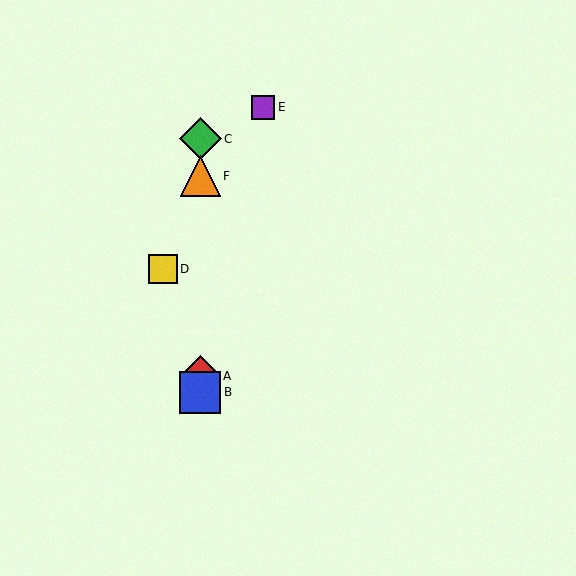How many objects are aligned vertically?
4 objects (A, B, C, F) are aligned vertically.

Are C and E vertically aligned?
No, C is at x≈200 and E is at x≈263.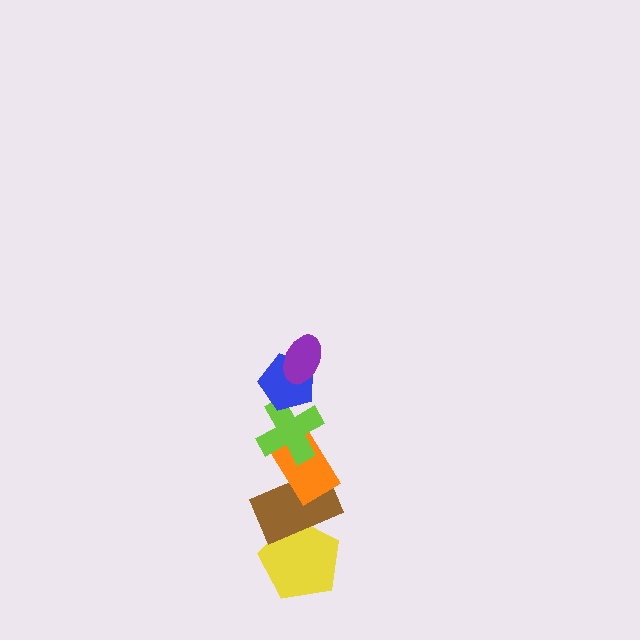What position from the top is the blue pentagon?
The blue pentagon is 2nd from the top.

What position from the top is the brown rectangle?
The brown rectangle is 5th from the top.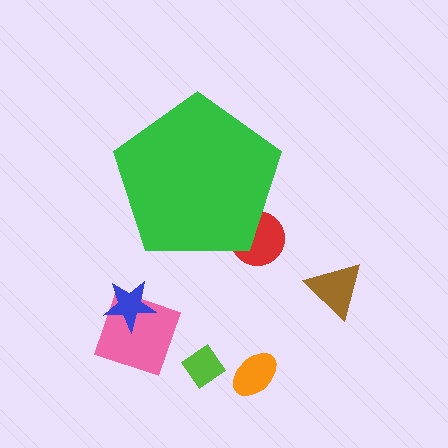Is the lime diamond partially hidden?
No, the lime diamond is fully visible.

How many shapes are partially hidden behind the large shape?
1 shape is partially hidden.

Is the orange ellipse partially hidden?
No, the orange ellipse is fully visible.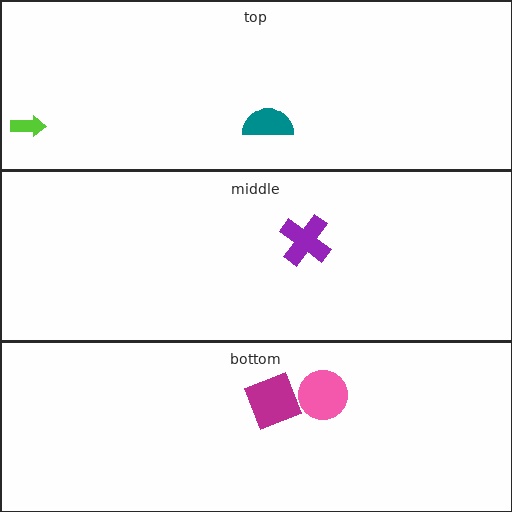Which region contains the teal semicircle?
The top region.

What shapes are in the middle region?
The purple cross.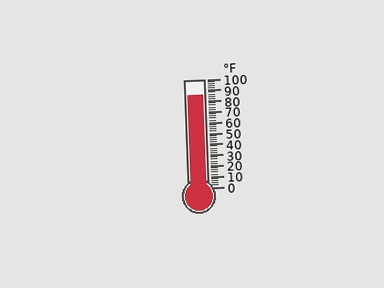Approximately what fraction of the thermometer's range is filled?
The thermometer is filled to approximately 85% of its range.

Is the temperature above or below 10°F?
The temperature is above 10°F.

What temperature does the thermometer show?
The thermometer shows approximately 86°F.